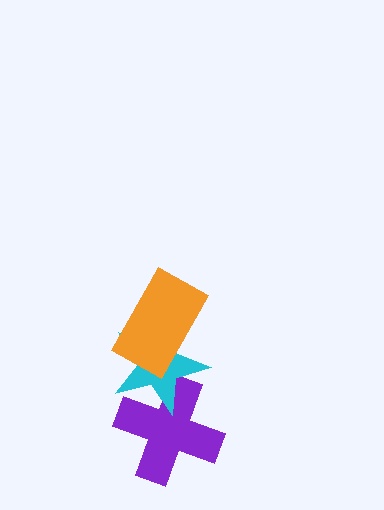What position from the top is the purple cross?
The purple cross is 3rd from the top.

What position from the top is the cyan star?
The cyan star is 2nd from the top.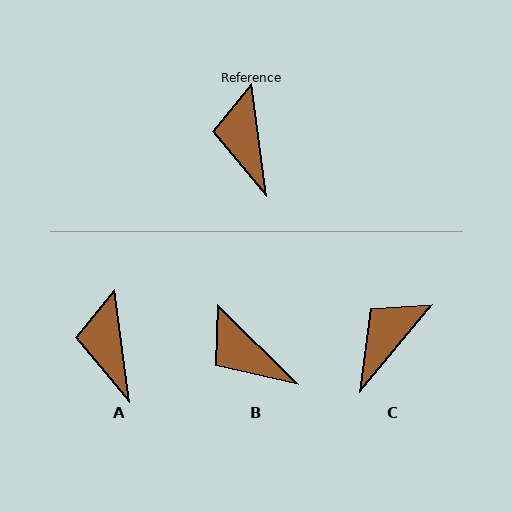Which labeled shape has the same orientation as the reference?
A.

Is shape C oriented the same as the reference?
No, it is off by about 47 degrees.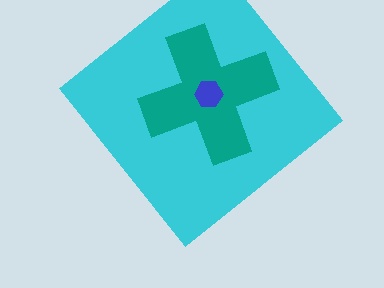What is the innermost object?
The blue hexagon.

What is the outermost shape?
The cyan diamond.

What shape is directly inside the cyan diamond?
The teal cross.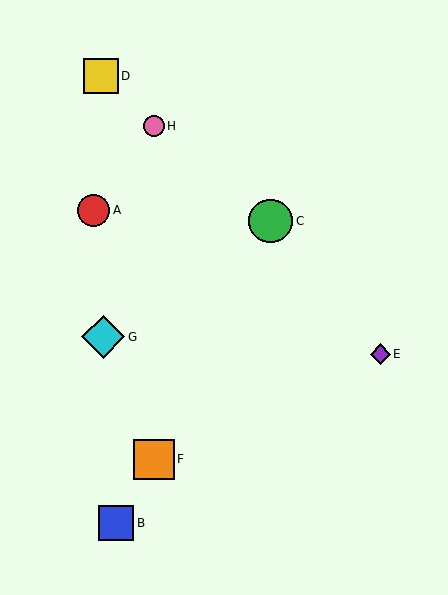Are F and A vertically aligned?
No, F is at x≈154 and A is at x≈94.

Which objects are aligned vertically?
Objects F, H are aligned vertically.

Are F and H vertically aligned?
Yes, both are at x≈154.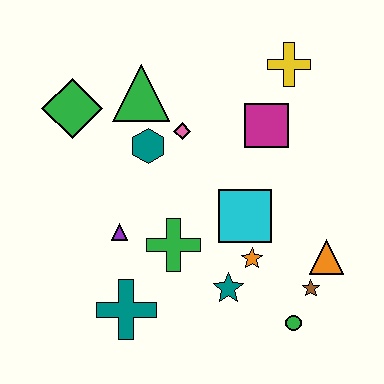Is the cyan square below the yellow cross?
Yes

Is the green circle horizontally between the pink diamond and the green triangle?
No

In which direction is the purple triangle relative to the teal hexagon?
The purple triangle is below the teal hexagon.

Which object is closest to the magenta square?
The yellow cross is closest to the magenta square.